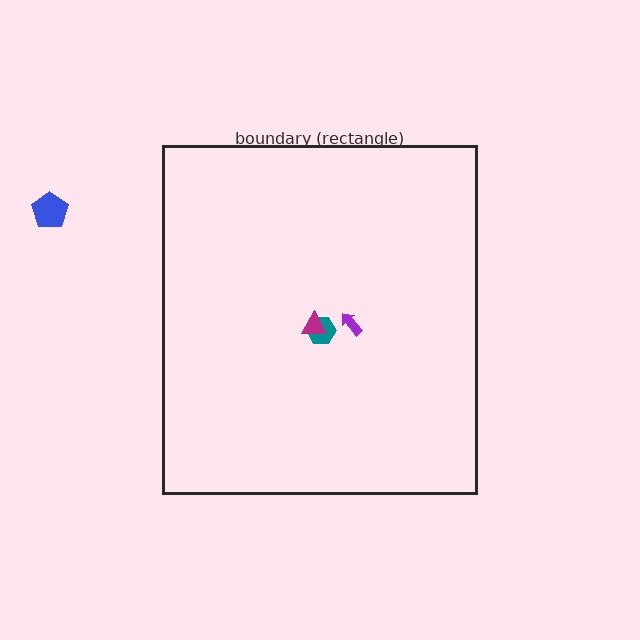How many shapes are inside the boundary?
3 inside, 1 outside.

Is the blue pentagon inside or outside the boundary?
Outside.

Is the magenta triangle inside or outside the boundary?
Inside.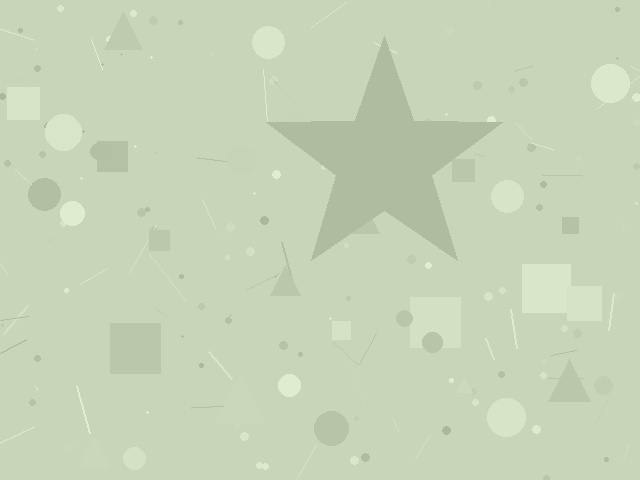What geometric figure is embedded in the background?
A star is embedded in the background.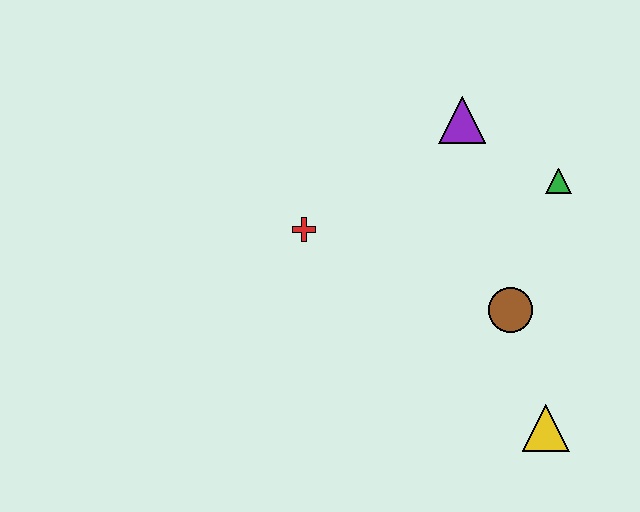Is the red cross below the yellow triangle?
No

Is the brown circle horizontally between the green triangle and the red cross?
Yes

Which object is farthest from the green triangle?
The red cross is farthest from the green triangle.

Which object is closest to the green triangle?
The purple triangle is closest to the green triangle.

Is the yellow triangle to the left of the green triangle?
Yes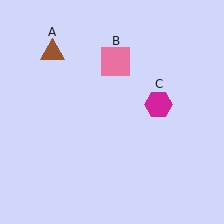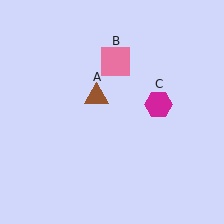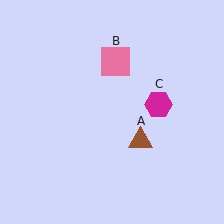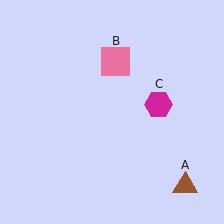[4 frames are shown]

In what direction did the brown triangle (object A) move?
The brown triangle (object A) moved down and to the right.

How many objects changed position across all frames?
1 object changed position: brown triangle (object A).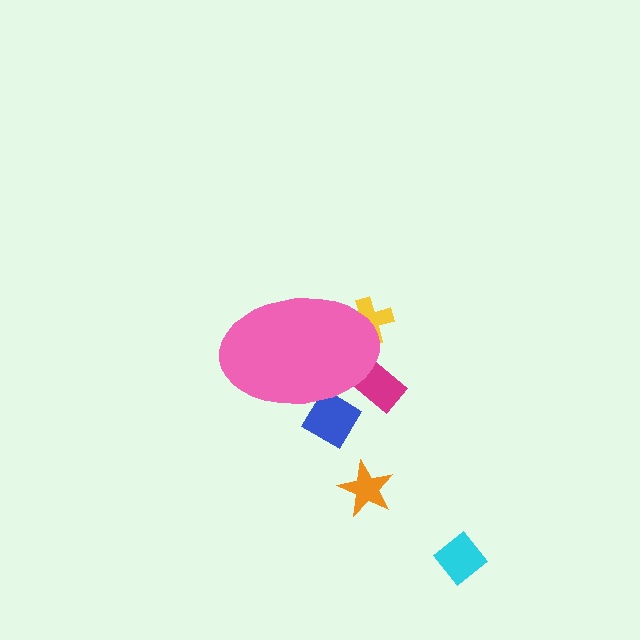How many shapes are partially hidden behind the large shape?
3 shapes are partially hidden.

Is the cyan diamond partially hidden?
No, the cyan diamond is fully visible.